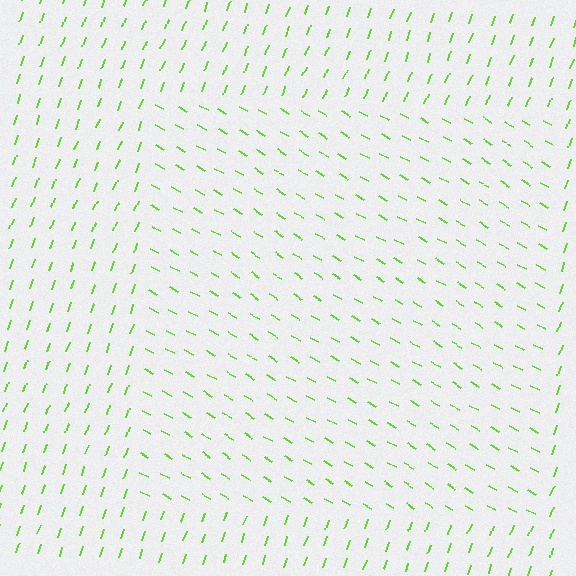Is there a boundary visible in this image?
Yes, there is a texture boundary formed by a change in line orientation.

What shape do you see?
I see a rectangle.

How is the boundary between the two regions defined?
The boundary is defined purely by a change in line orientation (approximately 80 degrees difference). All lines are the same color and thickness.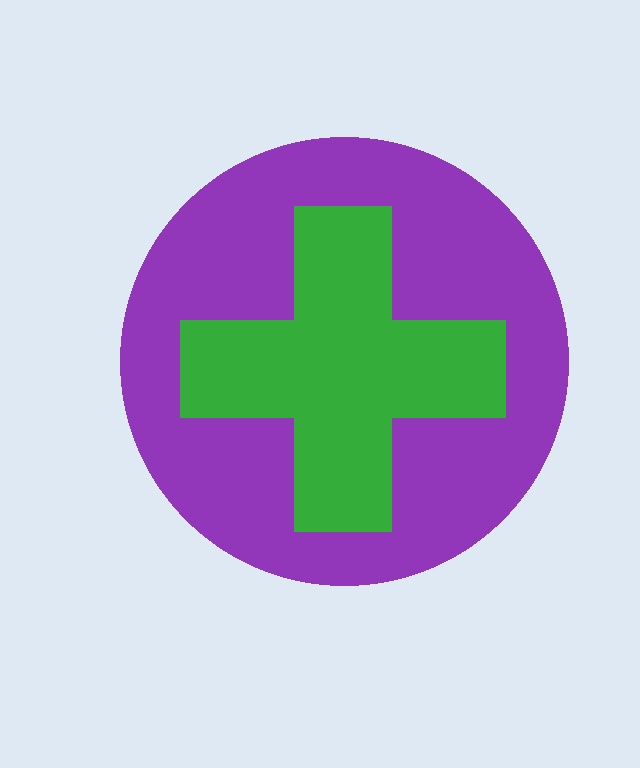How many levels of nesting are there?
2.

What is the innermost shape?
The green cross.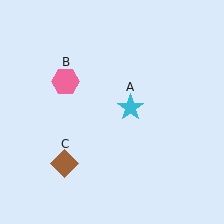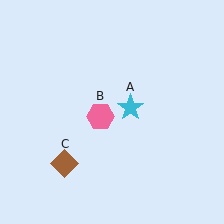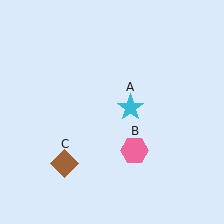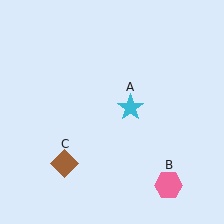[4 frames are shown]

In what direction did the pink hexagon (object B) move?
The pink hexagon (object B) moved down and to the right.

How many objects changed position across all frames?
1 object changed position: pink hexagon (object B).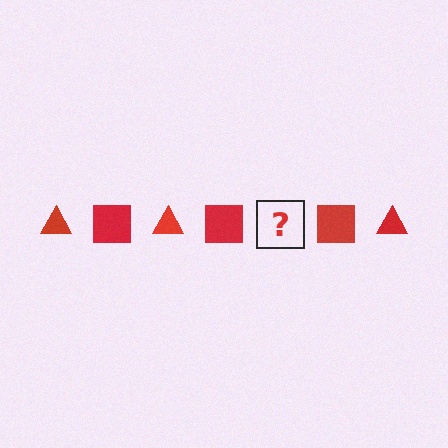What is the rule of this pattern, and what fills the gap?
The rule is that the pattern cycles through triangle, square shapes in red. The gap should be filled with a red triangle.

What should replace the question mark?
The question mark should be replaced with a red triangle.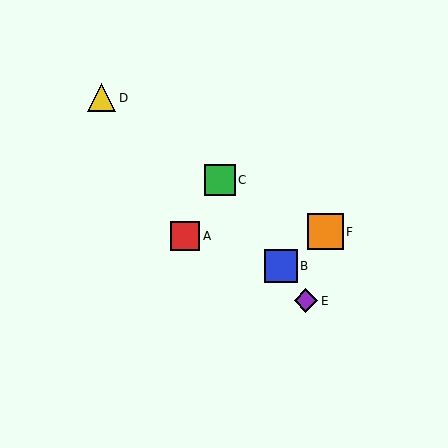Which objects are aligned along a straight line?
Objects B, C, E are aligned along a straight line.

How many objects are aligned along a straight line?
3 objects (B, C, E) are aligned along a straight line.